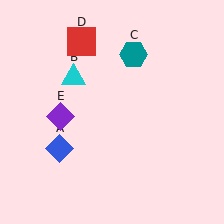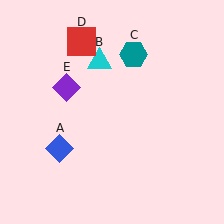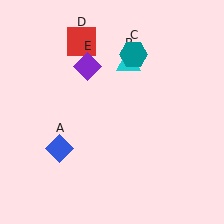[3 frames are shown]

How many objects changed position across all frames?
2 objects changed position: cyan triangle (object B), purple diamond (object E).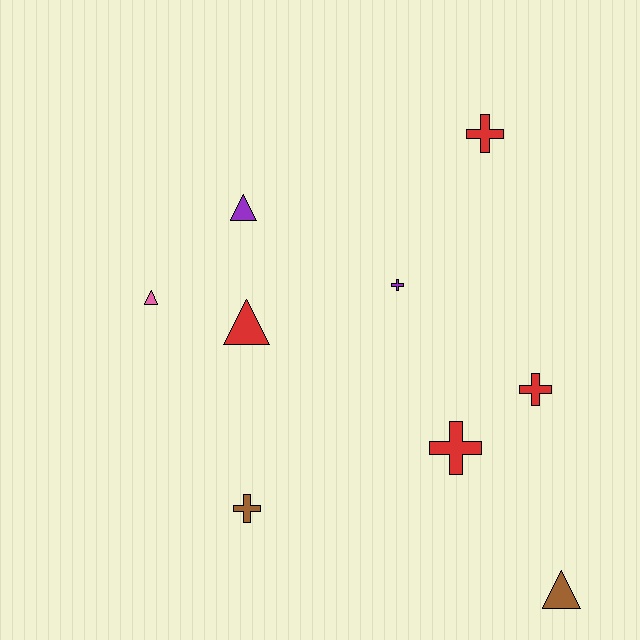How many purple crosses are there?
There is 1 purple cross.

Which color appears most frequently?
Red, with 4 objects.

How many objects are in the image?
There are 9 objects.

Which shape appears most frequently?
Cross, with 5 objects.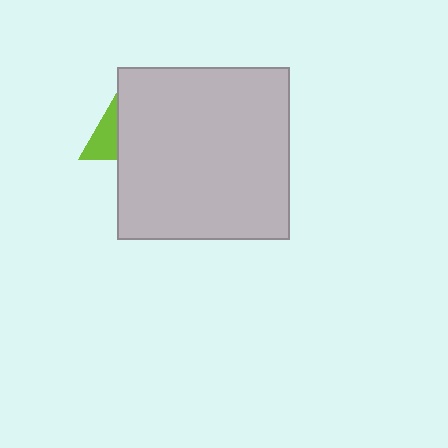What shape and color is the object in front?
The object in front is a light gray square.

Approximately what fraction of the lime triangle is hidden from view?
Roughly 68% of the lime triangle is hidden behind the light gray square.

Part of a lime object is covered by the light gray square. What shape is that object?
It is a triangle.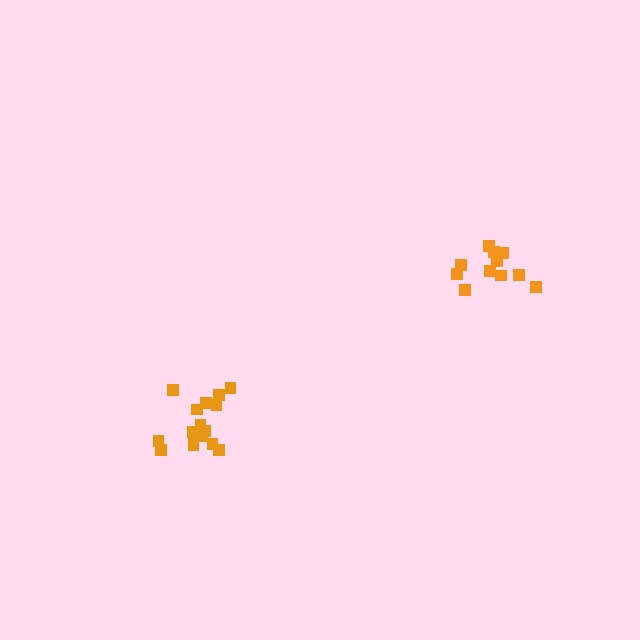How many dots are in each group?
Group 1: 16 dots, Group 2: 11 dots (27 total).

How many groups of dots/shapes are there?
There are 2 groups.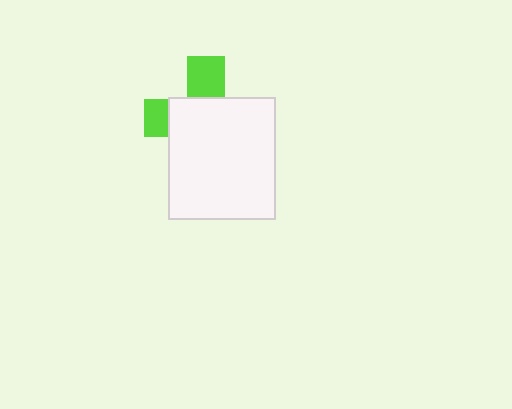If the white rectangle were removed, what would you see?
You would see the complete lime cross.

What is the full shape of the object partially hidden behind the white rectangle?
The partially hidden object is a lime cross.